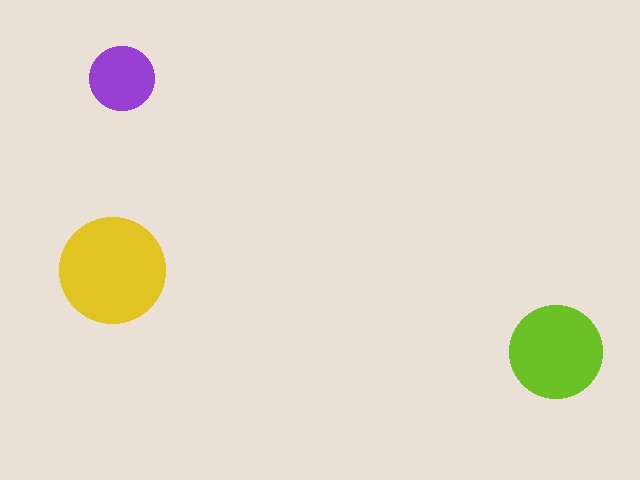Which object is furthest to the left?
The yellow circle is leftmost.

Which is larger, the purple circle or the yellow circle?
The yellow one.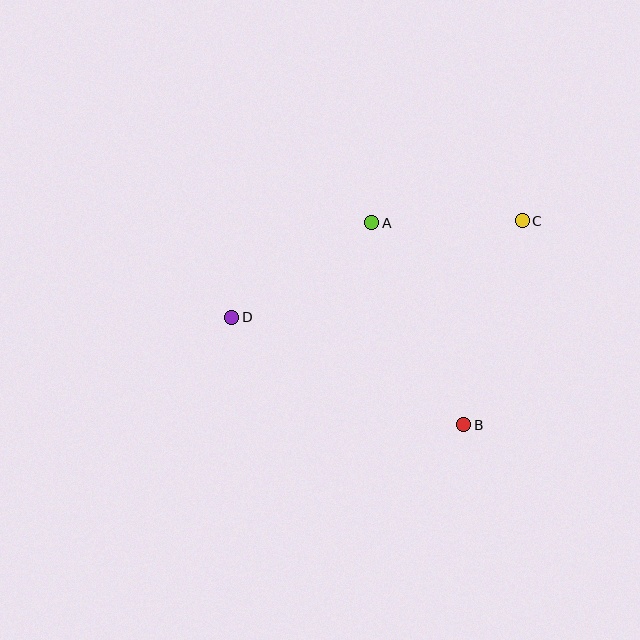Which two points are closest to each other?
Points A and C are closest to each other.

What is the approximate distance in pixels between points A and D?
The distance between A and D is approximately 169 pixels.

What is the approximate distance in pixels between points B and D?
The distance between B and D is approximately 256 pixels.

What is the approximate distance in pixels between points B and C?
The distance between B and C is approximately 212 pixels.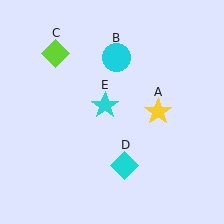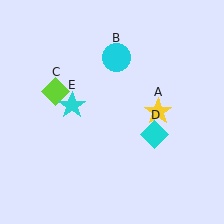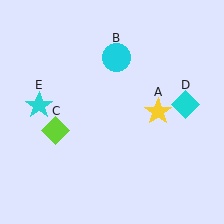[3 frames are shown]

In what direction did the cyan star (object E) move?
The cyan star (object E) moved left.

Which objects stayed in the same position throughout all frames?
Yellow star (object A) and cyan circle (object B) remained stationary.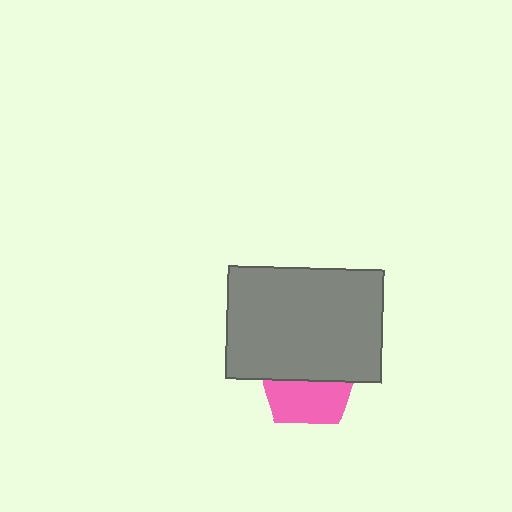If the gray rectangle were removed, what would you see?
You would see the complete pink pentagon.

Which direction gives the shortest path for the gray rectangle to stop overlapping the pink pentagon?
Moving up gives the shortest separation.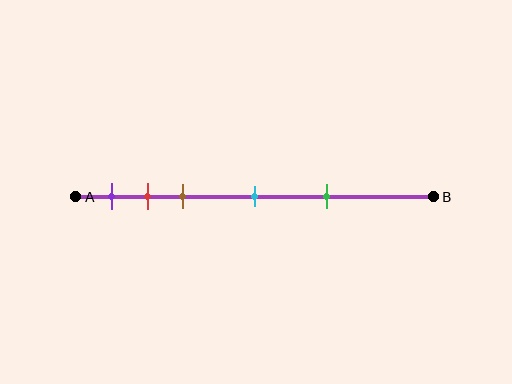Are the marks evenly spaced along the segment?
No, the marks are not evenly spaced.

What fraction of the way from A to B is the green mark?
The green mark is approximately 70% (0.7) of the way from A to B.